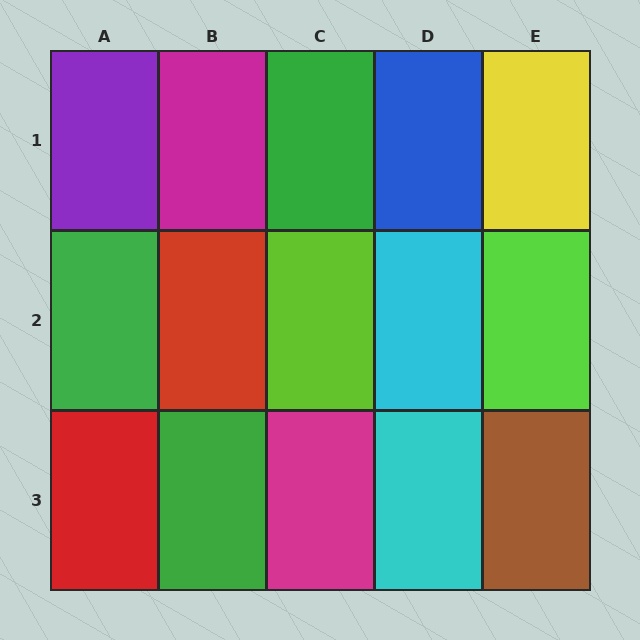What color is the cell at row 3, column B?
Green.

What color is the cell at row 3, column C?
Magenta.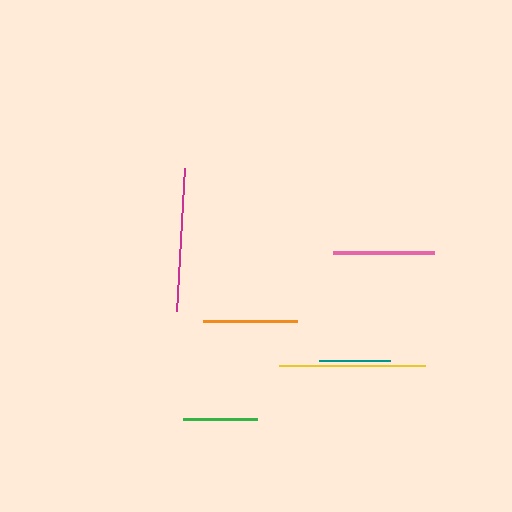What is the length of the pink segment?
The pink segment is approximately 101 pixels long.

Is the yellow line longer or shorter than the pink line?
The yellow line is longer than the pink line.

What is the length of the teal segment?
The teal segment is approximately 72 pixels long.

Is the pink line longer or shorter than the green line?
The pink line is longer than the green line.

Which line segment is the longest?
The yellow line is the longest at approximately 146 pixels.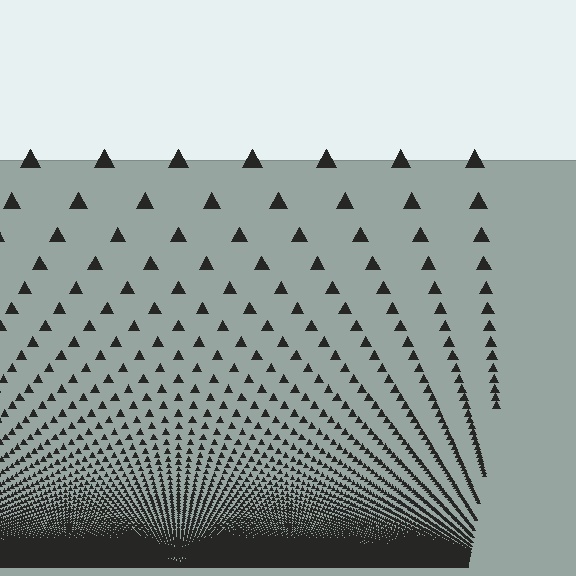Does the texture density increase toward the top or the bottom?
Density increases toward the bottom.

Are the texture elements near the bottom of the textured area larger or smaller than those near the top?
Smaller. The gradient is inverted — elements near the bottom are smaller and denser.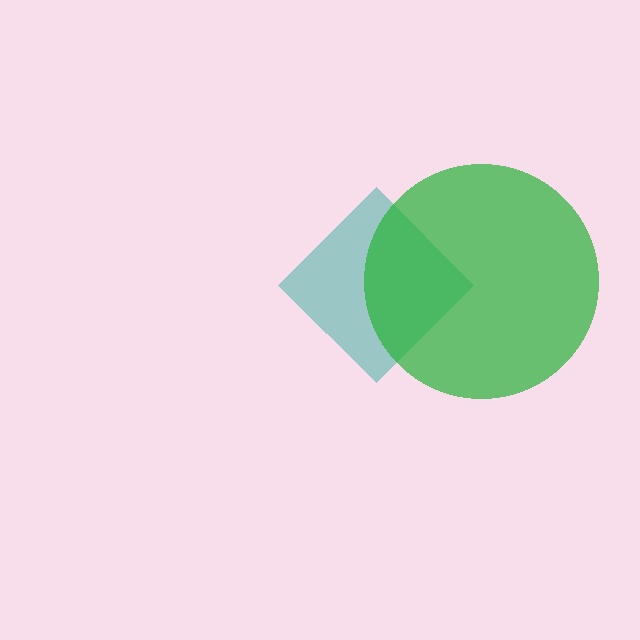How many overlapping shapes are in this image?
There are 2 overlapping shapes in the image.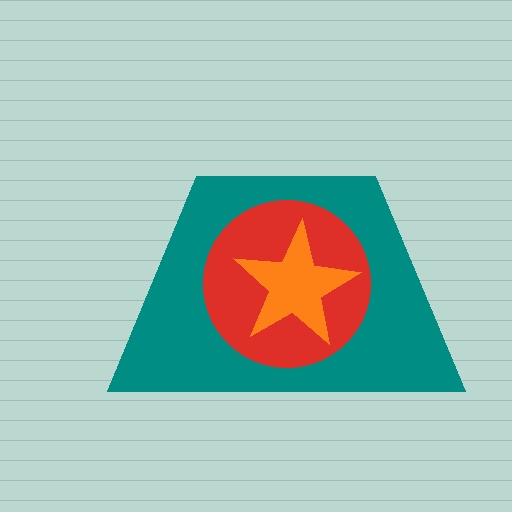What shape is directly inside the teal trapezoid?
The red circle.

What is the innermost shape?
The orange star.